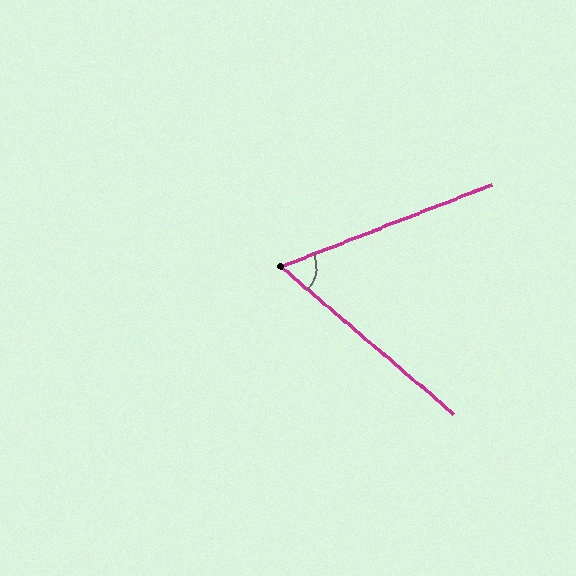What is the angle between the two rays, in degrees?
Approximately 62 degrees.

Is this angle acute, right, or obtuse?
It is acute.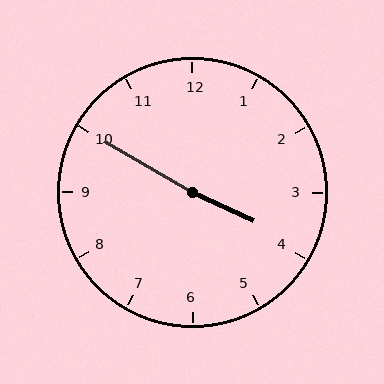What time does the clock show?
3:50.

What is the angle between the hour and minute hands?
Approximately 175 degrees.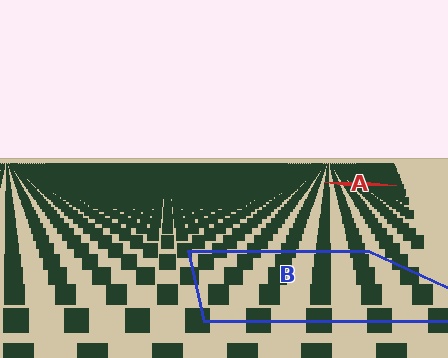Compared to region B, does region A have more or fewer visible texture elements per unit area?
Region A has more texture elements per unit area — they are packed more densely because it is farther away.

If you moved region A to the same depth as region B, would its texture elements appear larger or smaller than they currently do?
They would appear larger. At a closer depth, the same texture elements are projected at a bigger on-screen size.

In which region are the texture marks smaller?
The texture marks are smaller in region A, because it is farther away.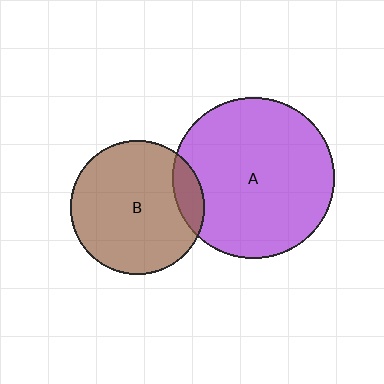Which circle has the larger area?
Circle A (purple).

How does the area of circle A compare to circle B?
Approximately 1.5 times.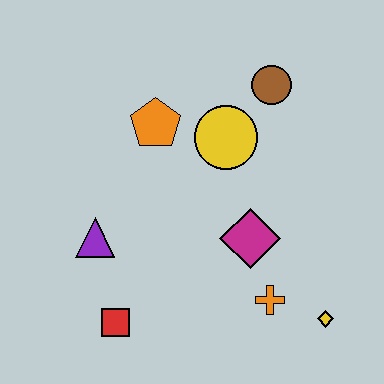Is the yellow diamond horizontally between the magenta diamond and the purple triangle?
No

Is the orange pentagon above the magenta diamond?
Yes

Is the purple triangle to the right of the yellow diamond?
No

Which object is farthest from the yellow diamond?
The orange pentagon is farthest from the yellow diamond.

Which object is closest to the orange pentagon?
The yellow circle is closest to the orange pentagon.